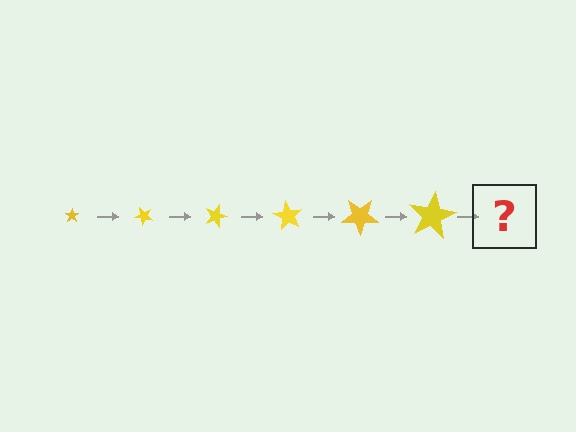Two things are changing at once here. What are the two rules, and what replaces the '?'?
The two rules are that the star grows larger each step and it rotates 45 degrees each step. The '?' should be a star, larger than the previous one and rotated 270 degrees from the start.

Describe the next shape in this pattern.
It should be a star, larger than the previous one and rotated 270 degrees from the start.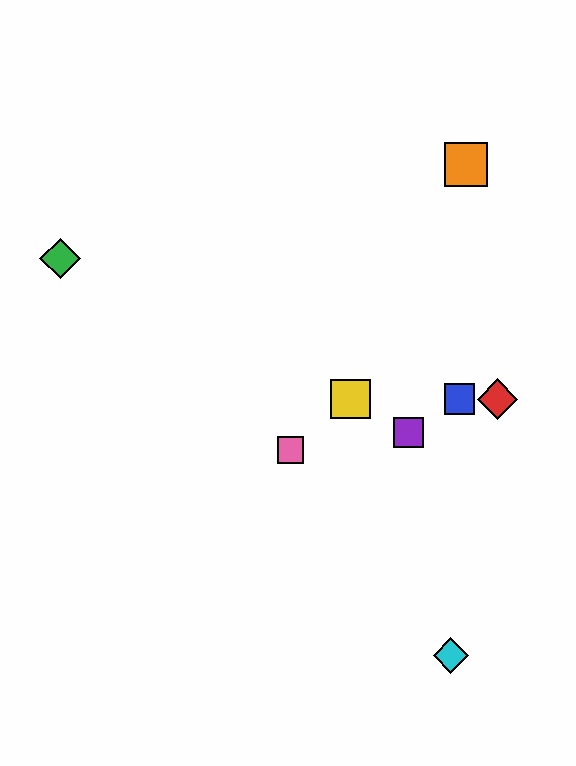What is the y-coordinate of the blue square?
The blue square is at y≈399.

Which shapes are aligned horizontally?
The red diamond, the blue square, the yellow square are aligned horizontally.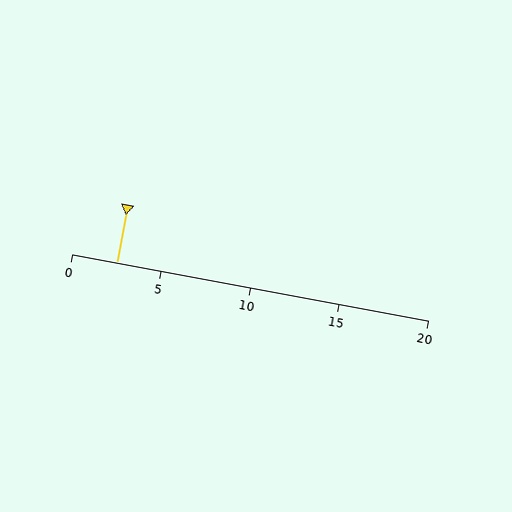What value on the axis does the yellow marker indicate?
The marker indicates approximately 2.5.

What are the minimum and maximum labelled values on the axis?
The axis runs from 0 to 20.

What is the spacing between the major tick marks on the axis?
The major ticks are spaced 5 apart.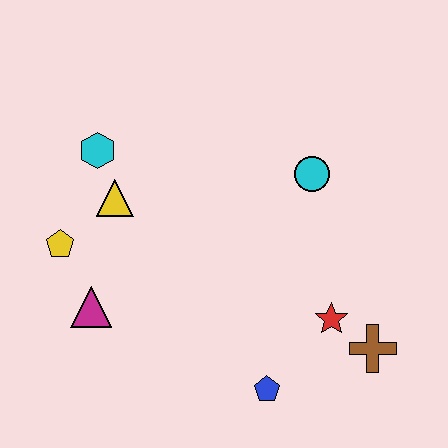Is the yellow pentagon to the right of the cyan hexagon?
No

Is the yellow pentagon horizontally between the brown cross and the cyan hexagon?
No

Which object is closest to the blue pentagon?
The red star is closest to the blue pentagon.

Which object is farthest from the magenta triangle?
The brown cross is farthest from the magenta triangle.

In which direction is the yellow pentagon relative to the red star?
The yellow pentagon is to the left of the red star.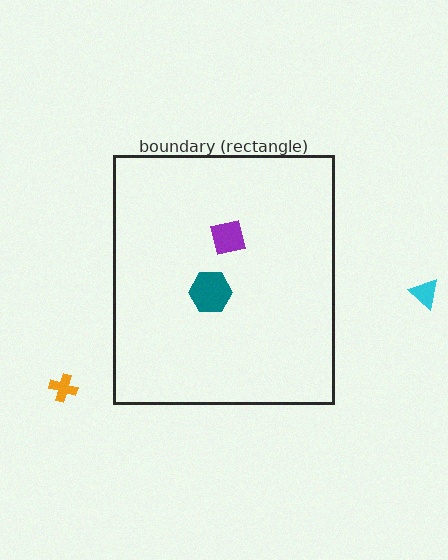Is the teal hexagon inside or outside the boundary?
Inside.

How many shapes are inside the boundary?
2 inside, 2 outside.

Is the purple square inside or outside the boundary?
Inside.